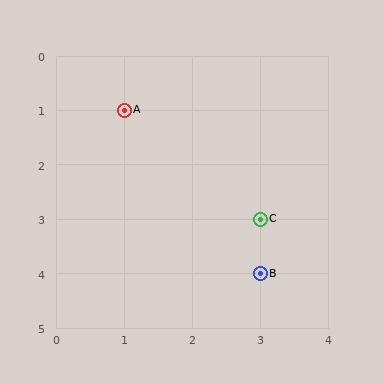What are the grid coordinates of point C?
Point C is at grid coordinates (3, 3).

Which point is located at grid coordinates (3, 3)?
Point C is at (3, 3).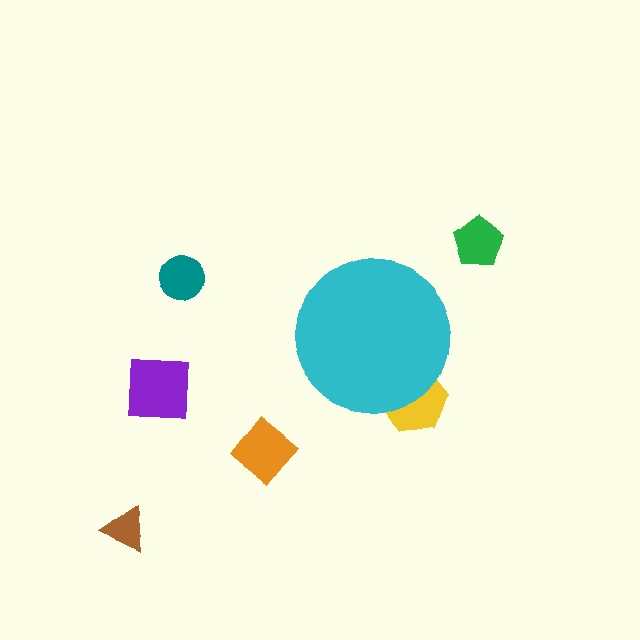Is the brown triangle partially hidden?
No, the brown triangle is fully visible.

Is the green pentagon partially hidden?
No, the green pentagon is fully visible.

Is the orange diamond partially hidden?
No, the orange diamond is fully visible.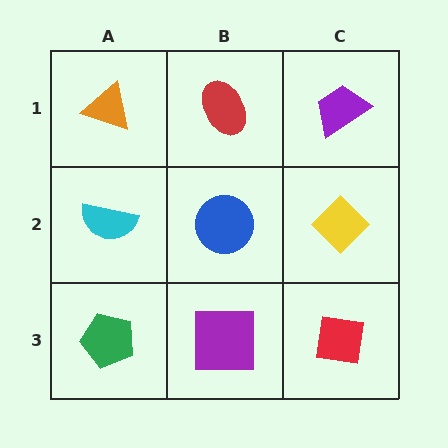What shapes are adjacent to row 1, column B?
A blue circle (row 2, column B), an orange triangle (row 1, column A), a purple trapezoid (row 1, column C).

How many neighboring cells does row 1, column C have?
2.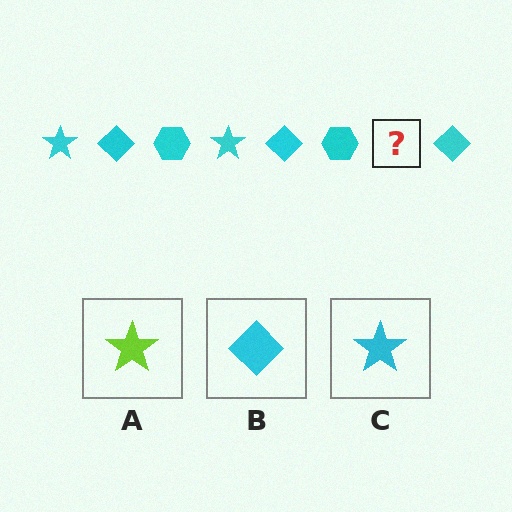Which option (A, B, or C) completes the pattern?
C.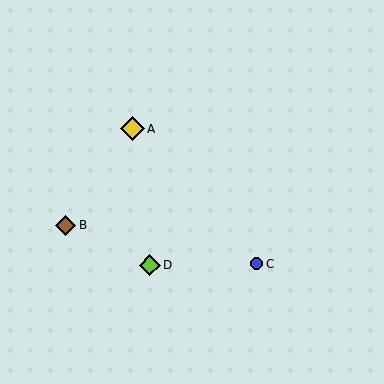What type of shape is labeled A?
Shape A is a yellow diamond.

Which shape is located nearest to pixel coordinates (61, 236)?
The brown diamond (labeled B) at (66, 225) is nearest to that location.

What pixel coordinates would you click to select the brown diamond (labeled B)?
Click at (66, 225) to select the brown diamond B.